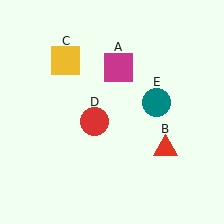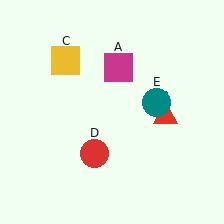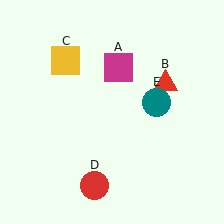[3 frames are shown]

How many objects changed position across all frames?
2 objects changed position: red triangle (object B), red circle (object D).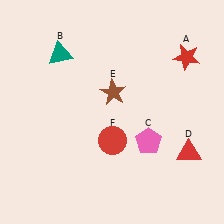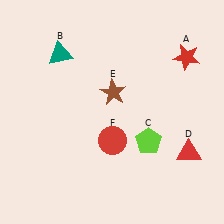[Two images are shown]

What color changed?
The pentagon (C) changed from pink in Image 1 to lime in Image 2.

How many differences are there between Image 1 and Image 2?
There is 1 difference between the two images.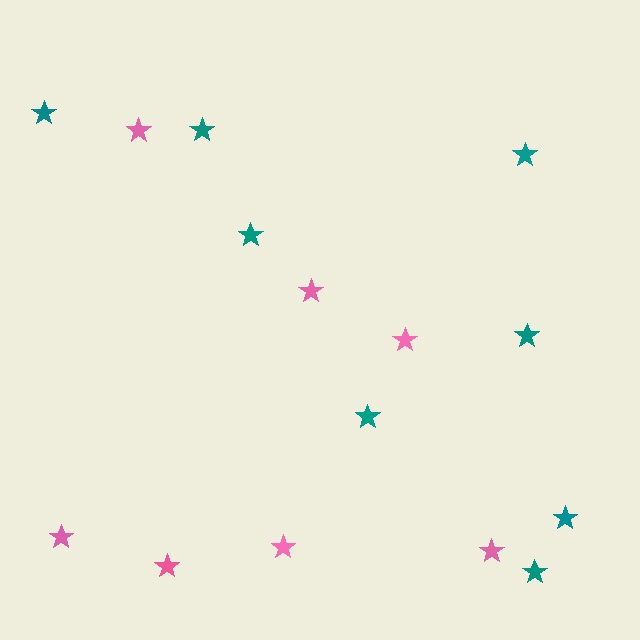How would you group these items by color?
There are 2 groups: one group of teal stars (8) and one group of pink stars (7).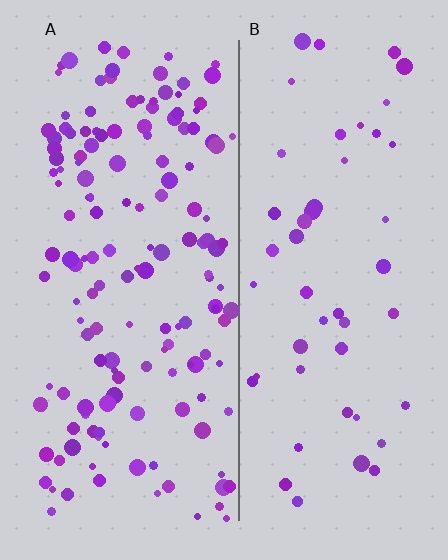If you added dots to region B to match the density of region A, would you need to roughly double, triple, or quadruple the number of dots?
Approximately triple.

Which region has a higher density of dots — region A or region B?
A (the left).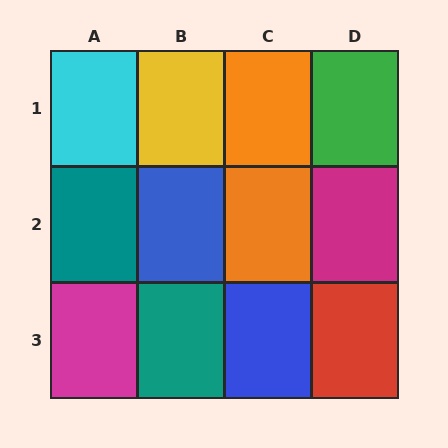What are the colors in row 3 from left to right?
Magenta, teal, blue, red.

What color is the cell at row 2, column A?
Teal.